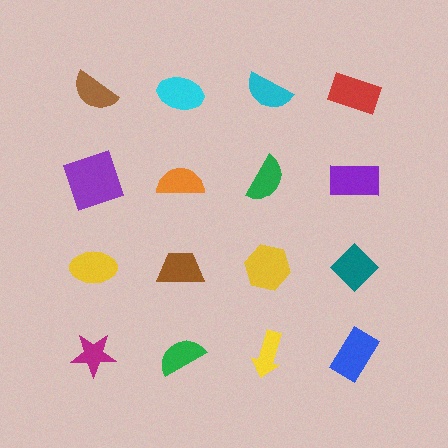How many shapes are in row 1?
4 shapes.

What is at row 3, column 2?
A brown trapezoid.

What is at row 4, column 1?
A magenta star.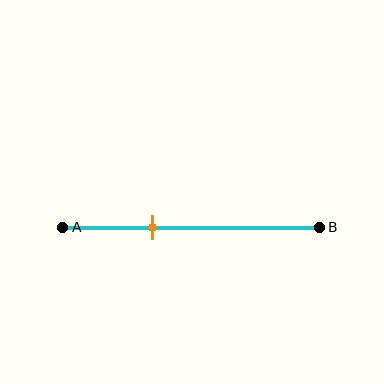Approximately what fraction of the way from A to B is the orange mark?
The orange mark is approximately 35% of the way from A to B.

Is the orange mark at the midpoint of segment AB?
No, the mark is at about 35% from A, not at the 50% midpoint.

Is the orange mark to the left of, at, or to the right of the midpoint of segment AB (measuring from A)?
The orange mark is to the left of the midpoint of segment AB.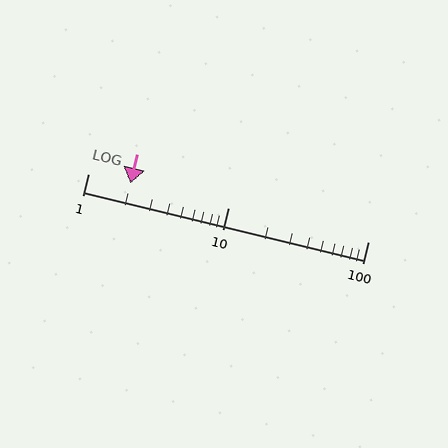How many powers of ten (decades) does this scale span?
The scale spans 2 decades, from 1 to 100.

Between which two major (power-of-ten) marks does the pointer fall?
The pointer is between 1 and 10.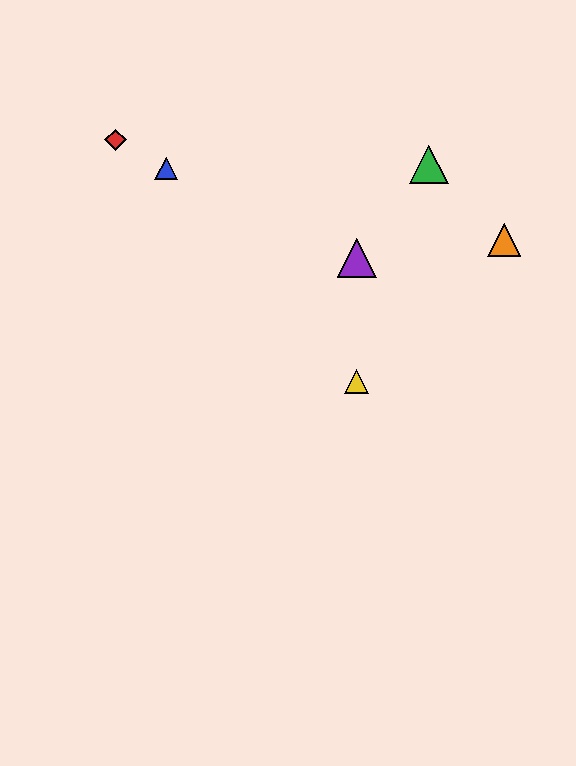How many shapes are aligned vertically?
2 shapes (the yellow triangle, the purple triangle) are aligned vertically.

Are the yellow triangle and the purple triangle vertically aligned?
Yes, both are at x≈357.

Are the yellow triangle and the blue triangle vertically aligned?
No, the yellow triangle is at x≈357 and the blue triangle is at x≈166.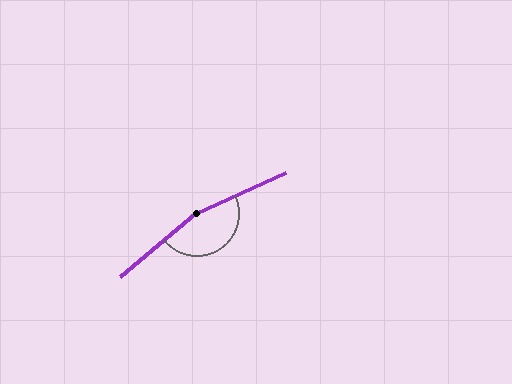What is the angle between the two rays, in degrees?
Approximately 165 degrees.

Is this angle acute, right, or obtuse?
It is obtuse.